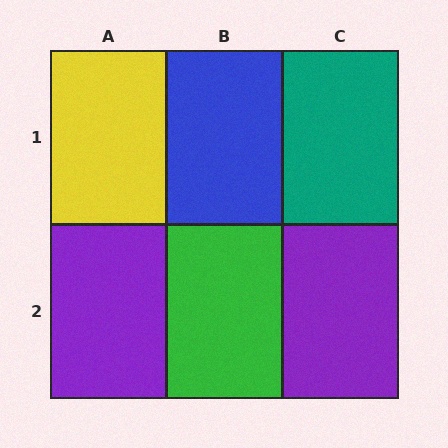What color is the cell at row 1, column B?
Blue.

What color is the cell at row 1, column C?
Teal.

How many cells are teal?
1 cell is teal.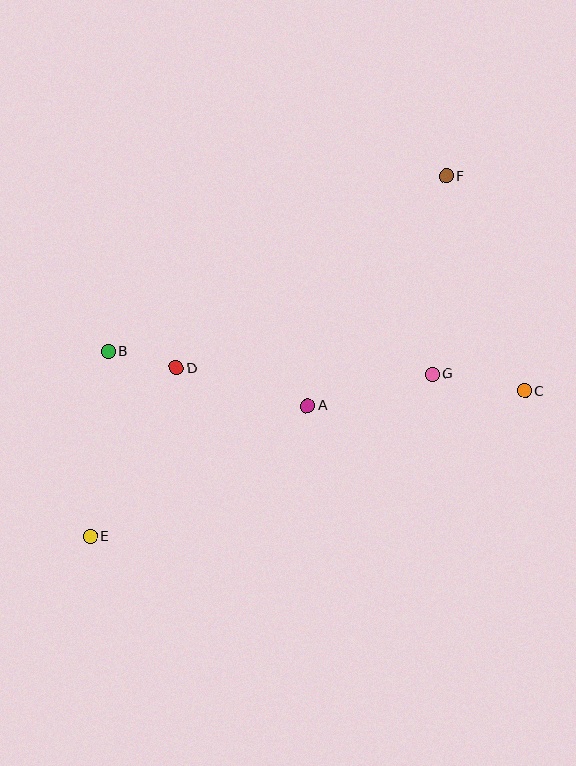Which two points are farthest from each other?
Points E and F are farthest from each other.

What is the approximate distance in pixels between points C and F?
The distance between C and F is approximately 229 pixels.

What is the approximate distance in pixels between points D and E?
The distance between D and E is approximately 189 pixels.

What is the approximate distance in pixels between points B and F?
The distance between B and F is approximately 381 pixels.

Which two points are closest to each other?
Points B and D are closest to each other.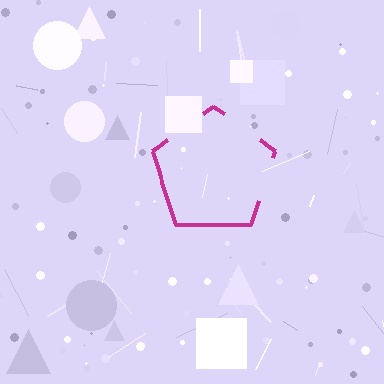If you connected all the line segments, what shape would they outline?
They would outline a pentagon.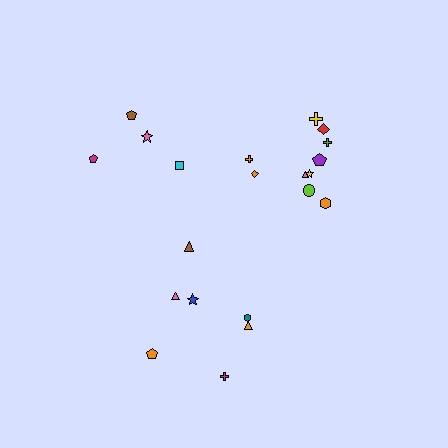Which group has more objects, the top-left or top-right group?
The top-right group.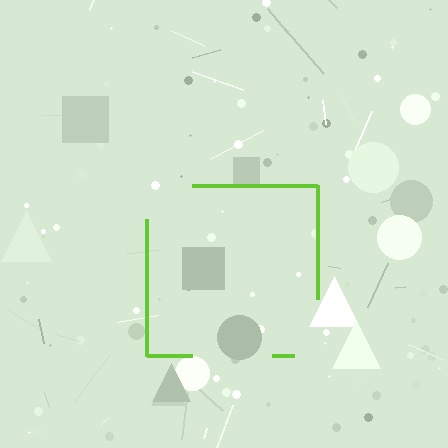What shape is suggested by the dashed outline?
The dashed outline suggests a square.